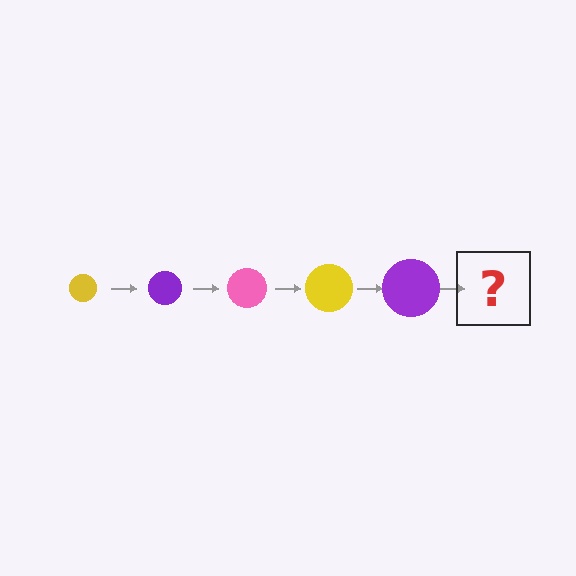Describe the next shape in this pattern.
It should be a pink circle, larger than the previous one.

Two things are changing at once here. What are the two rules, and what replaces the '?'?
The two rules are that the circle grows larger each step and the color cycles through yellow, purple, and pink. The '?' should be a pink circle, larger than the previous one.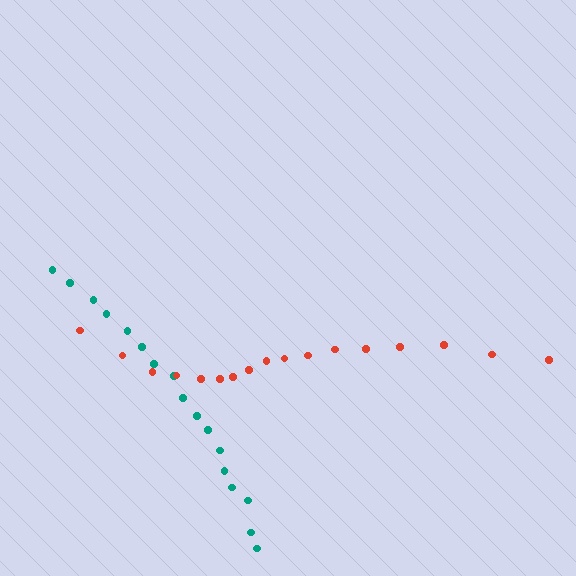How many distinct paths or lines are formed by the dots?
There are 2 distinct paths.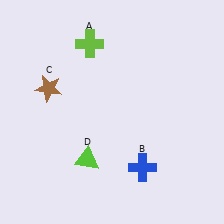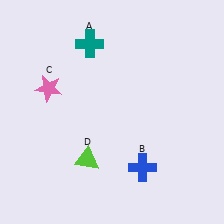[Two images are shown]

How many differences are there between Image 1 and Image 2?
There are 2 differences between the two images.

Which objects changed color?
A changed from lime to teal. C changed from brown to pink.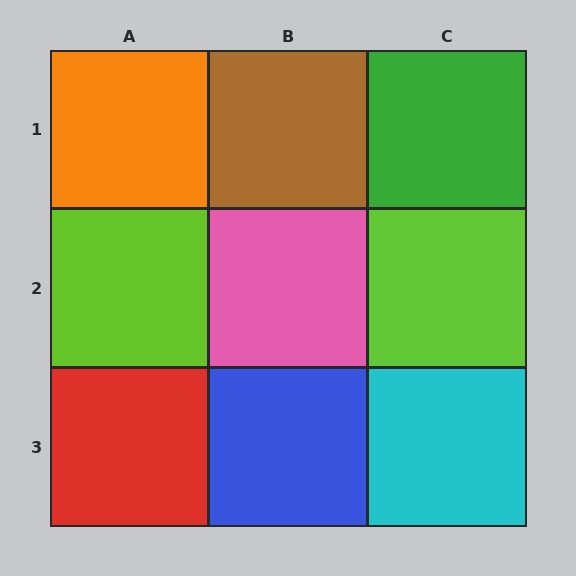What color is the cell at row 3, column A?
Red.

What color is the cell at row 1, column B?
Brown.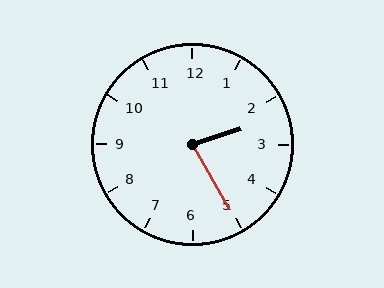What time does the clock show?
2:25.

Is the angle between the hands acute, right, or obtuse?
It is acute.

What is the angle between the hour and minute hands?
Approximately 78 degrees.